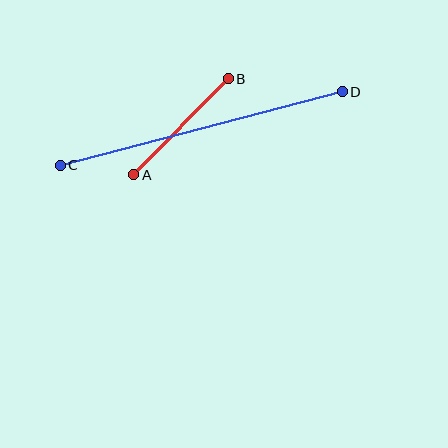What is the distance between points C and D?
The distance is approximately 292 pixels.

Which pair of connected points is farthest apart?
Points C and D are farthest apart.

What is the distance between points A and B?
The distance is approximately 135 pixels.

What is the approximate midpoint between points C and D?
The midpoint is at approximately (201, 128) pixels.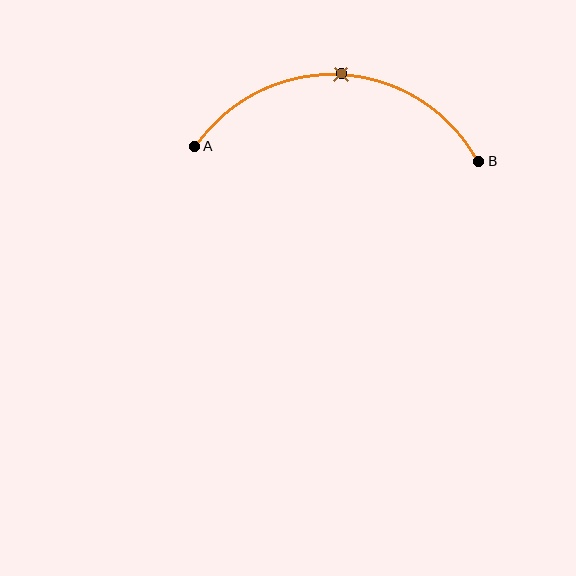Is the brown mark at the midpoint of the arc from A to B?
Yes. The brown mark lies on the arc at equal arc-length from both A and B — it is the arc midpoint.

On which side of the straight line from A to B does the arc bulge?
The arc bulges above the straight line connecting A and B.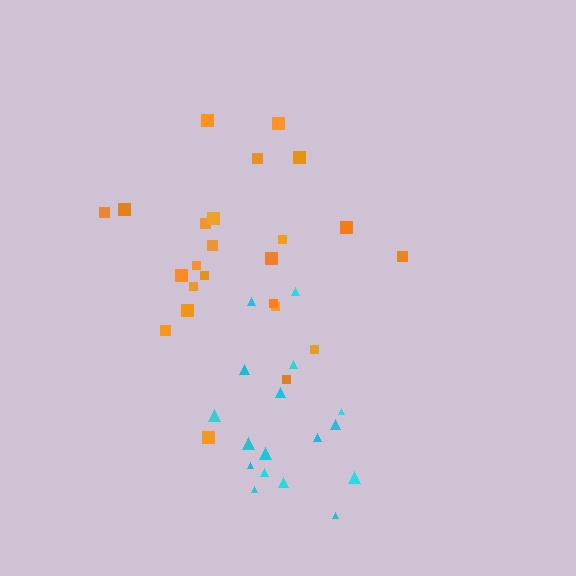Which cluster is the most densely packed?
Orange.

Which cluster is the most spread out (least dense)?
Cyan.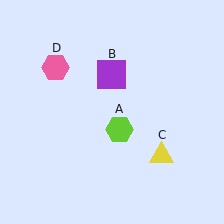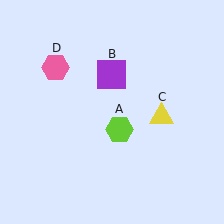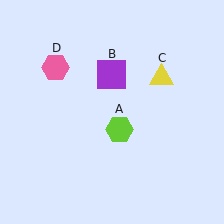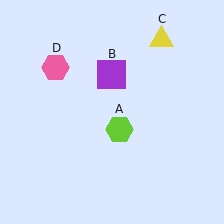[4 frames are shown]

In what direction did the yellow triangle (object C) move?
The yellow triangle (object C) moved up.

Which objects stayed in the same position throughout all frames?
Lime hexagon (object A) and purple square (object B) and pink hexagon (object D) remained stationary.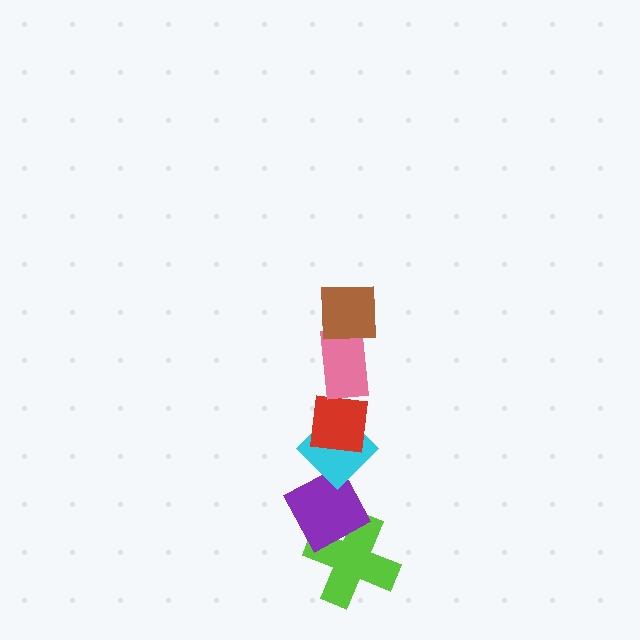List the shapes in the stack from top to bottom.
From top to bottom: the brown square, the pink rectangle, the red square, the cyan diamond, the purple diamond, the lime cross.